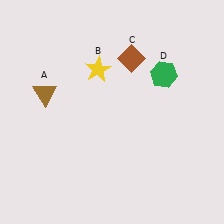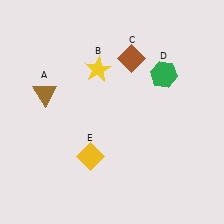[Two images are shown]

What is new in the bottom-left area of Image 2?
A yellow diamond (E) was added in the bottom-left area of Image 2.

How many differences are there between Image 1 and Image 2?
There is 1 difference between the two images.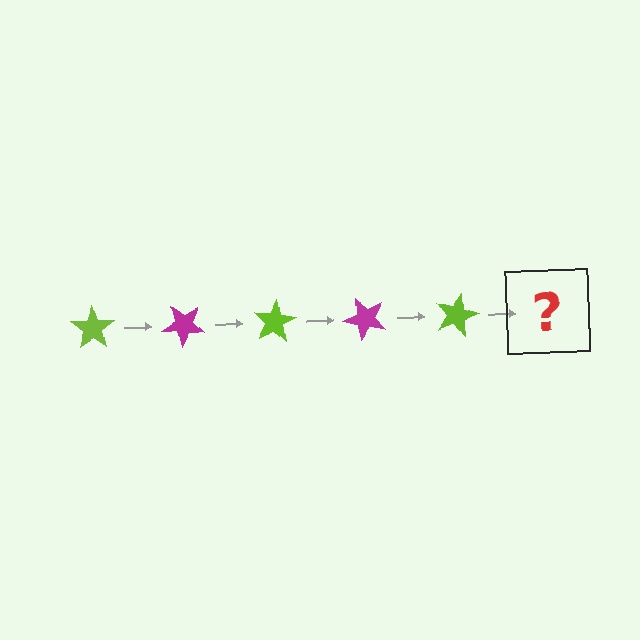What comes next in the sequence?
The next element should be a magenta star, rotated 200 degrees from the start.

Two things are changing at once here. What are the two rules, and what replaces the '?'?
The two rules are that it rotates 40 degrees each step and the color cycles through lime and magenta. The '?' should be a magenta star, rotated 200 degrees from the start.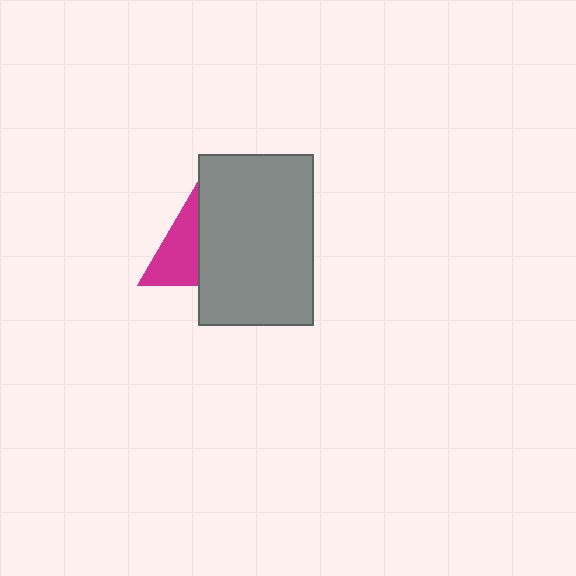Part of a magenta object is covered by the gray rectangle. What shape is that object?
It is a triangle.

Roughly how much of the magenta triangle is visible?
About half of it is visible (roughly 50%).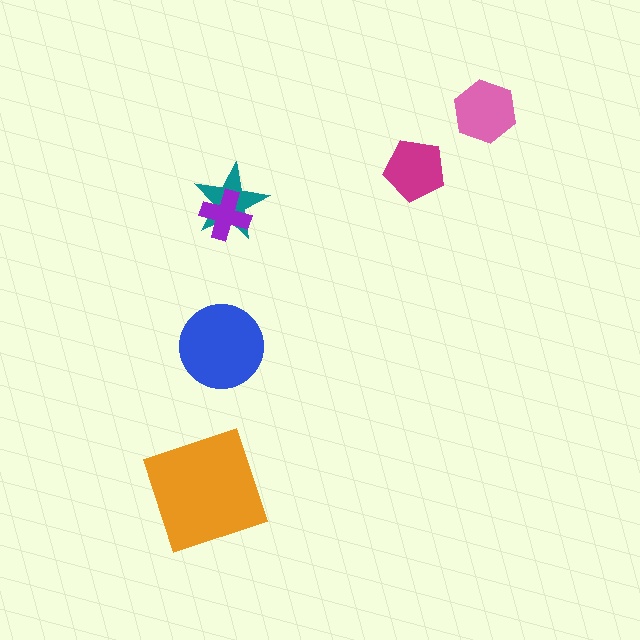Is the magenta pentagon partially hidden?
No, no other shape covers it.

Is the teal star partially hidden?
Yes, it is partially covered by another shape.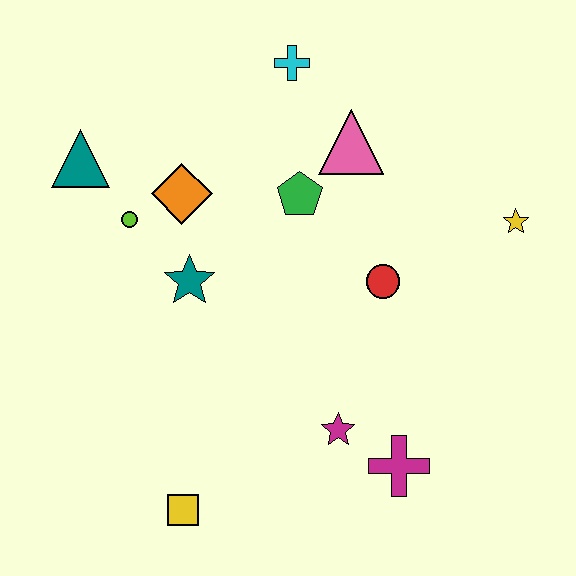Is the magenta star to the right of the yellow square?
Yes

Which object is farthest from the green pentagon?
The yellow square is farthest from the green pentagon.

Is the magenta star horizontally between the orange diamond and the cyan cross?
No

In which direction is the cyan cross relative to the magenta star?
The cyan cross is above the magenta star.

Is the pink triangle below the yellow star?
No